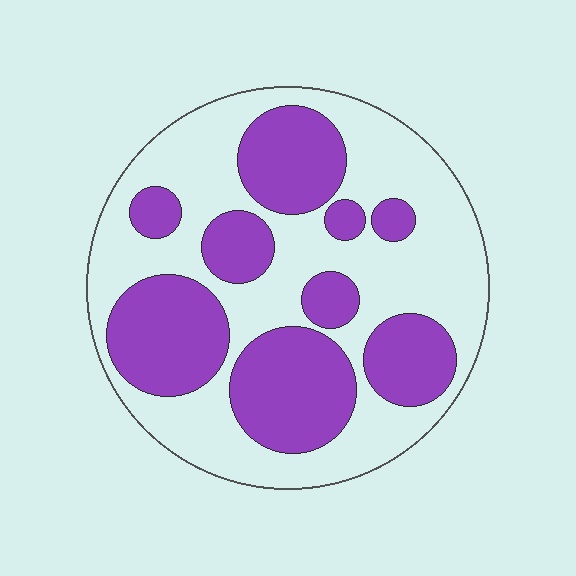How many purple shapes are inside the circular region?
9.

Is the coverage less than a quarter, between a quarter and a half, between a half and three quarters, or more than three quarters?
Between a quarter and a half.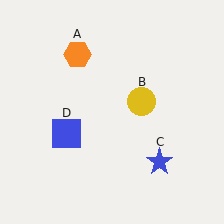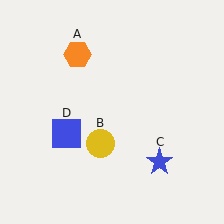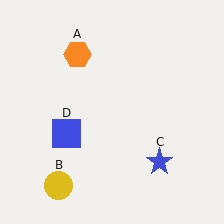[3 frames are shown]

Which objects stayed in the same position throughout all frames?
Orange hexagon (object A) and blue star (object C) and blue square (object D) remained stationary.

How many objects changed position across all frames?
1 object changed position: yellow circle (object B).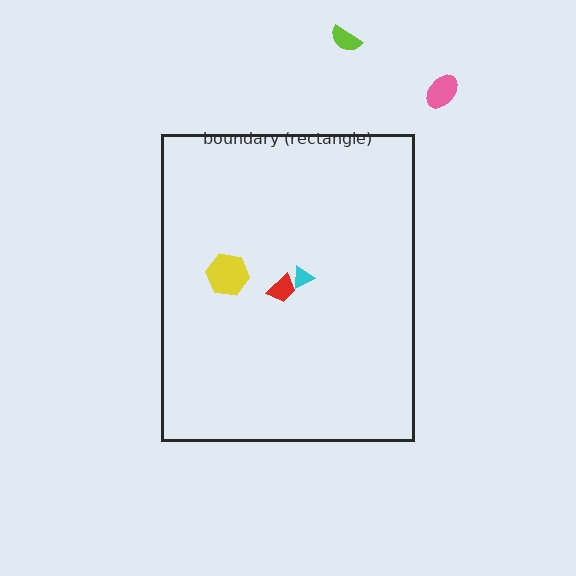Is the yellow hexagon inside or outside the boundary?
Inside.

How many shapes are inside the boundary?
3 inside, 2 outside.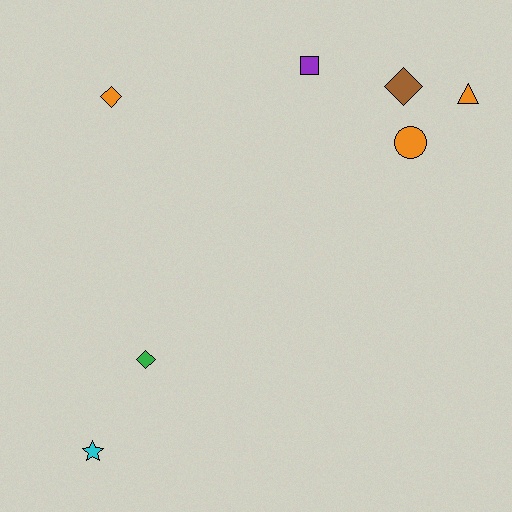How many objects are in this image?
There are 7 objects.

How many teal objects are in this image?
There are no teal objects.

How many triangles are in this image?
There is 1 triangle.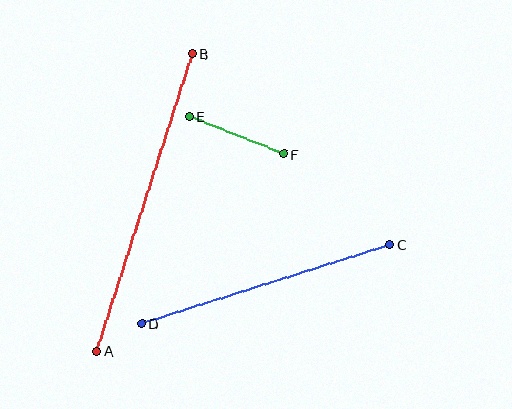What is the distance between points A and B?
The distance is approximately 312 pixels.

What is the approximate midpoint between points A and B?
The midpoint is at approximately (144, 202) pixels.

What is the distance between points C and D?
The distance is approximately 261 pixels.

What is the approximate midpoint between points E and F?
The midpoint is at approximately (236, 135) pixels.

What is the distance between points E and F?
The distance is approximately 102 pixels.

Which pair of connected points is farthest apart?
Points A and B are farthest apart.